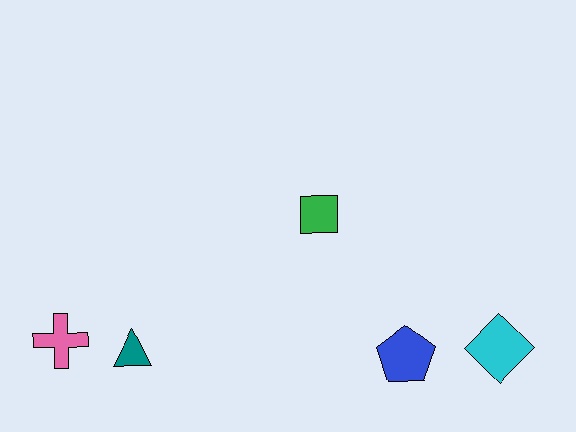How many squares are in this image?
There is 1 square.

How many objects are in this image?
There are 5 objects.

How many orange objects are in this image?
There are no orange objects.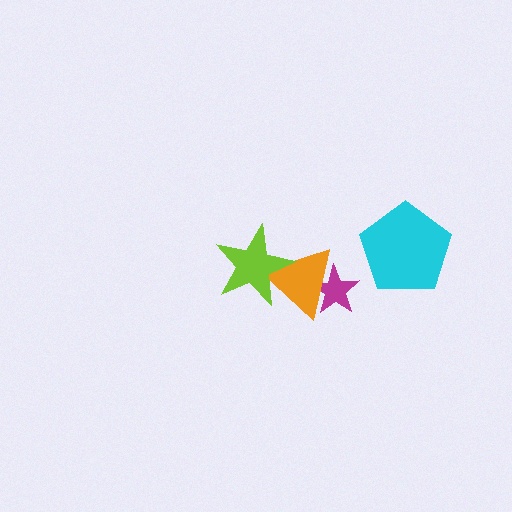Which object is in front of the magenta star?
The orange triangle is in front of the magenta star.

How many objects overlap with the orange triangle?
2 objects overlap with the orange triangle.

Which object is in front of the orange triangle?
The lime star is in front of the orange triangle.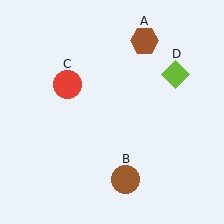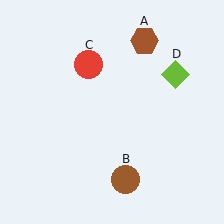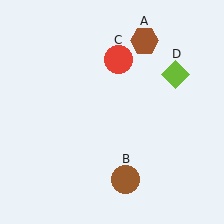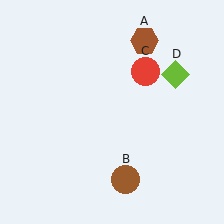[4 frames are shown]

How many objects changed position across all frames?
1 object changed position: red circle (object C).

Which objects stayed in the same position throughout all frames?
Brown hexagon (object A) and brown circle (object B) and lime diamond (object D) remained stationary.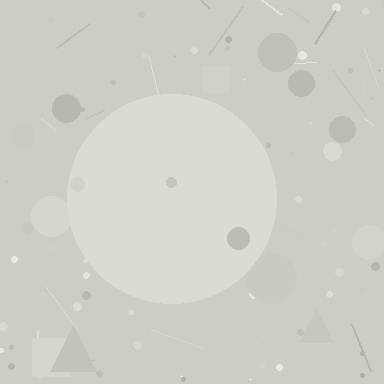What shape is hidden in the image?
A circle is hidden in the image.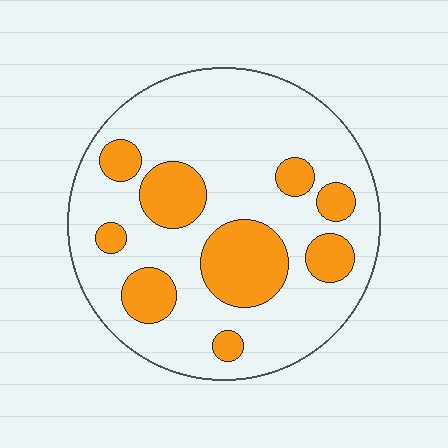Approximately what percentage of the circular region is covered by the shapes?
Approximately 25%.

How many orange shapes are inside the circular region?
9.